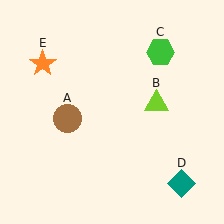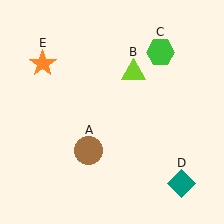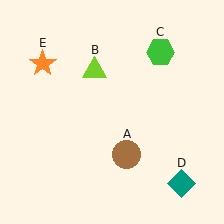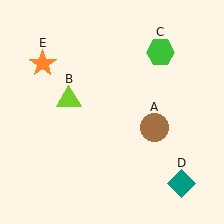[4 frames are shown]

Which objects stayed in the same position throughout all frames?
Green hexagon (object C) and teal diamond (object D) and orange star (object E) remained stationary.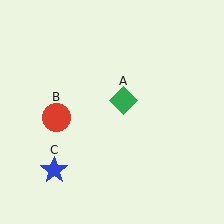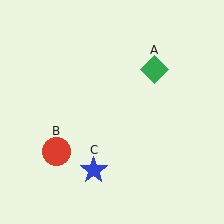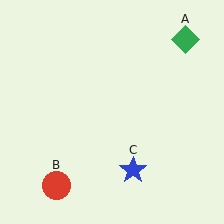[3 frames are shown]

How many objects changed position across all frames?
3 objects changed position: green diamond (object A), red circle (object B), blue star (object C).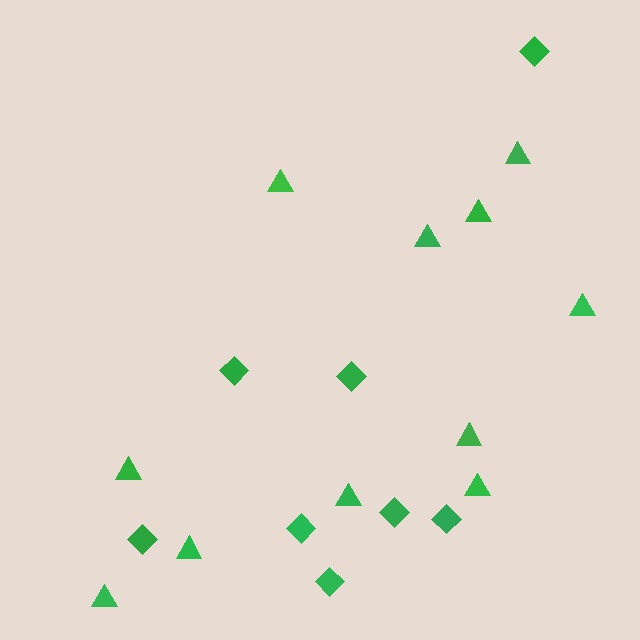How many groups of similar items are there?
There are 2 groups: one group of triangles (11) and one group of diamonds (8).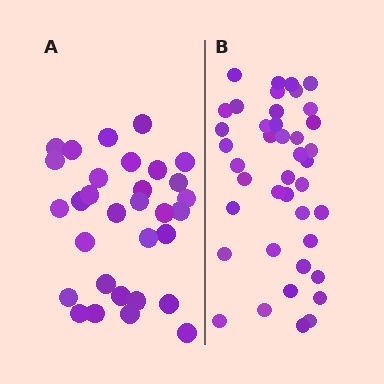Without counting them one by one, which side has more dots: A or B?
Region B (the right region) has more dots.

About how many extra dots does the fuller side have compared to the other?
Region B has roughly 10 or so more dots than region A.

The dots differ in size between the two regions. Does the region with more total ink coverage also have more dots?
No. Region A has more total ink coverage because its dots are larger, but region B actually contains more individual dots. Total area can be misleading — the number of items is what matters here.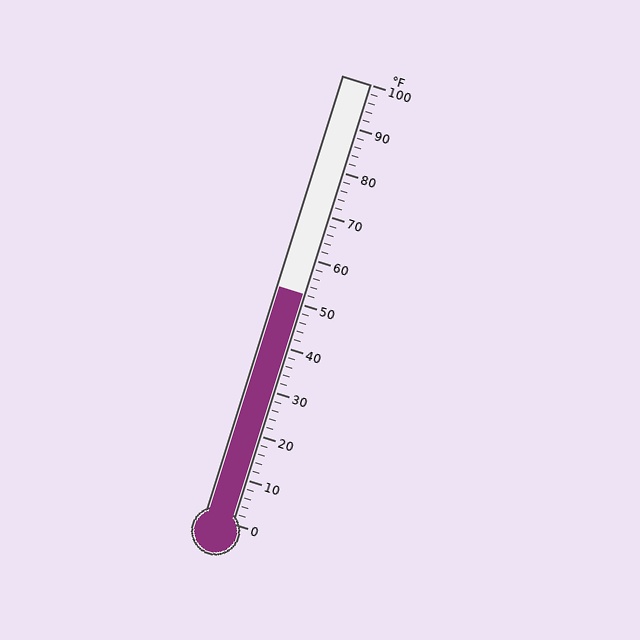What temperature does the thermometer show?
The thermometer shows approximately 52°F.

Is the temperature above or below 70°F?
The temperature is below 70°F.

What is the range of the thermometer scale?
The thermometer scale ranges from 0°F to 100°F.